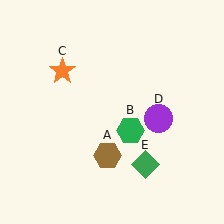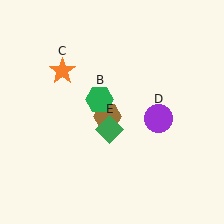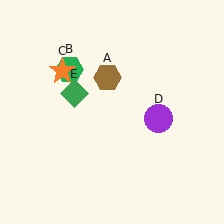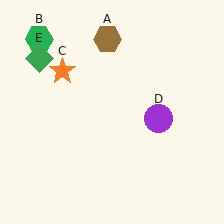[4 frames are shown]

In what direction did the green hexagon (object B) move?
The green hexagon (object B) moved up and to the left.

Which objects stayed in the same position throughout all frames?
Orange star (object C) and purple circle (object D) remained stationary.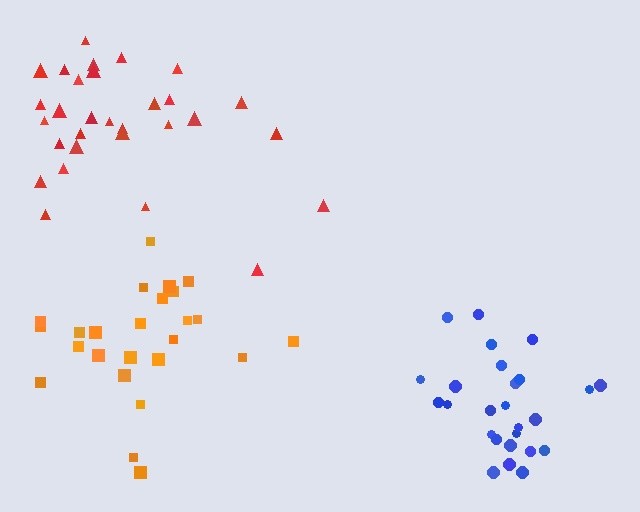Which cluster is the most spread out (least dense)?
Orange.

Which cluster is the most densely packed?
Blue.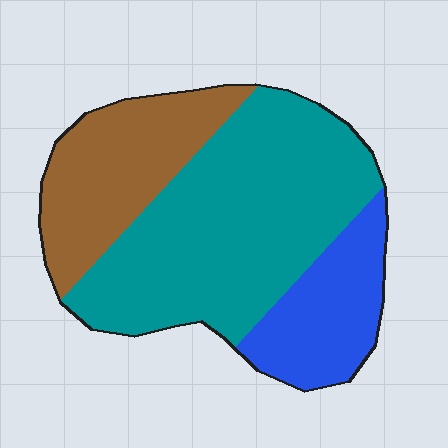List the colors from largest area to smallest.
From largest to smallest: teal, brown, blue.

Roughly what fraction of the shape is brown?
Brown covers 26% of the shape.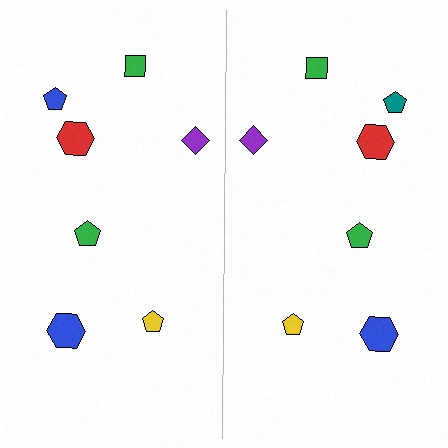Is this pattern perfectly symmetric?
No, the pattern is not perfectly symmetric. The teal pentagon on the right side breaks the symmetry — its mirror counterpart is blue.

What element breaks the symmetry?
The teal pentagon on the right side breaks the symmetry — its mirror counterpart is blue.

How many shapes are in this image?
There are 14 shapes in this image.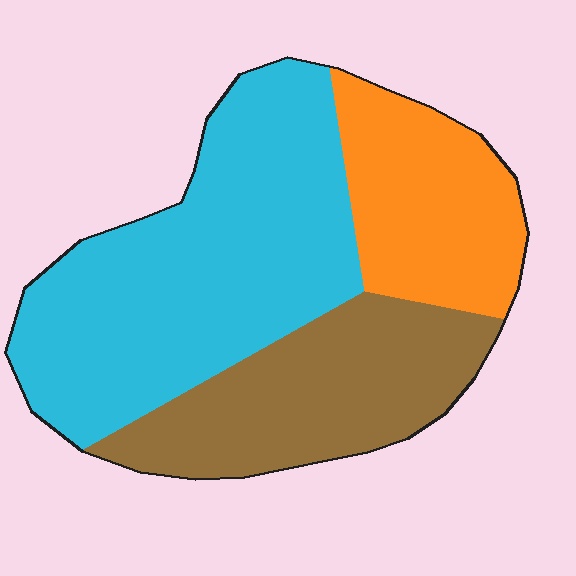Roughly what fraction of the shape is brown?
Brown takes up between a quarter and a half of the shape.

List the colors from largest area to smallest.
From largest to smallest: cyan, brown, orange.